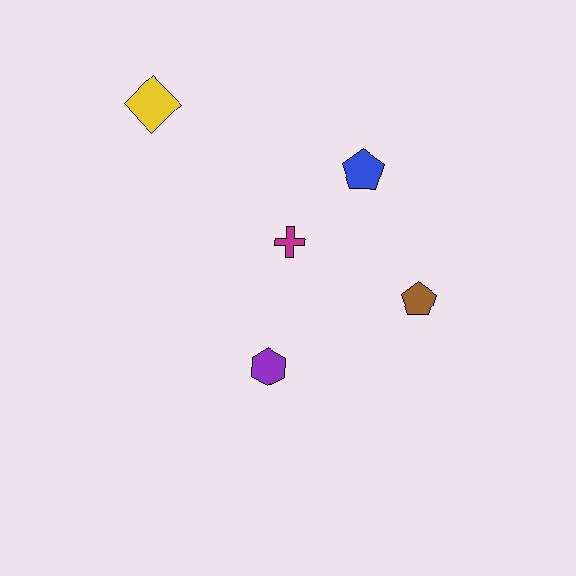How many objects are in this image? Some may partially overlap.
There are 5 objects.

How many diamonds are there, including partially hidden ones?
There is 1 diamond.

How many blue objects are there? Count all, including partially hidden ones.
There is 1 blue object.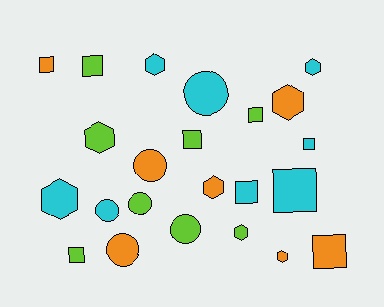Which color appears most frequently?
Lime, with 8 objects.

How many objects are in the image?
There are 23 objects.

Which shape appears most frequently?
Square, with 9 objects.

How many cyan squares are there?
There are 3 cyan squares.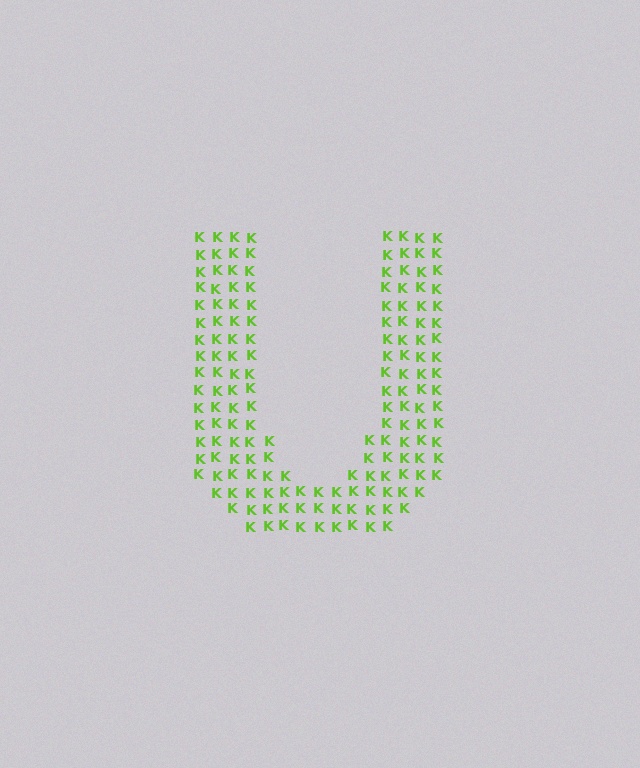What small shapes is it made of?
It is made of small letter K's.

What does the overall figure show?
The overall figure shows the letter U.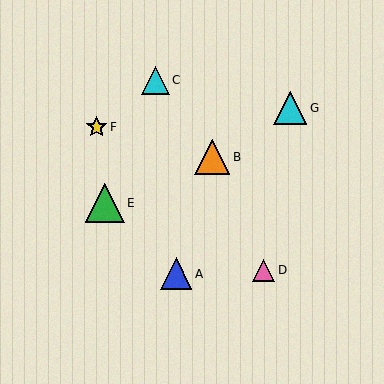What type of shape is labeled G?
Shape G is a cyan triangle.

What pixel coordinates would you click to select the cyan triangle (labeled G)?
Click at (290, 108) to select the cyan triangle G.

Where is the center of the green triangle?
The center of the green triangle is at (105, 203).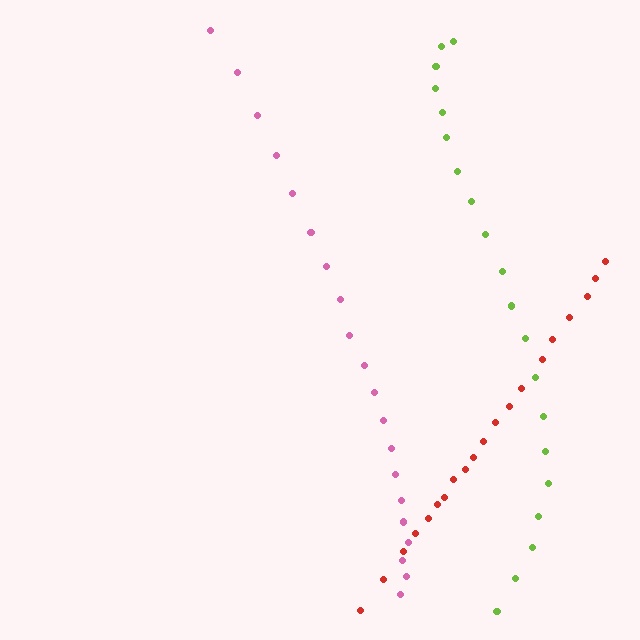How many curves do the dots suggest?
There are 3 distinct paths.